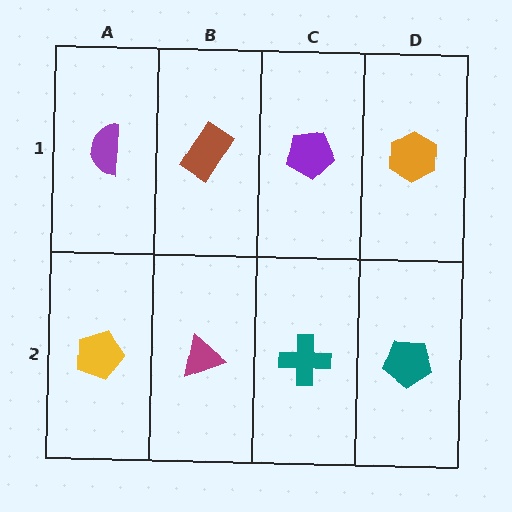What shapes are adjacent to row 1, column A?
A yellow pentagon (row 2, column A), a brown rectangle (row 1, column B).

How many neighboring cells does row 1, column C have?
3.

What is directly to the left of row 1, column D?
A purple pentagon.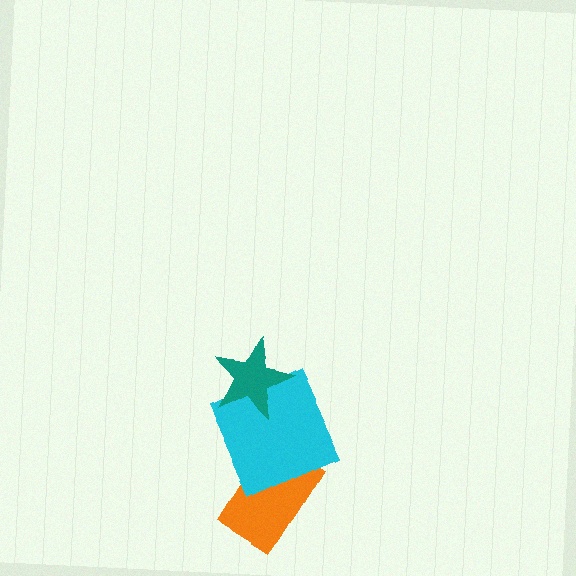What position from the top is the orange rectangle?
The orange rectangle is 3rd from the top.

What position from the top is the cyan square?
The cyan square is 2nd from the top.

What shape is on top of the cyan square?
The teal star is on top of the cyan square.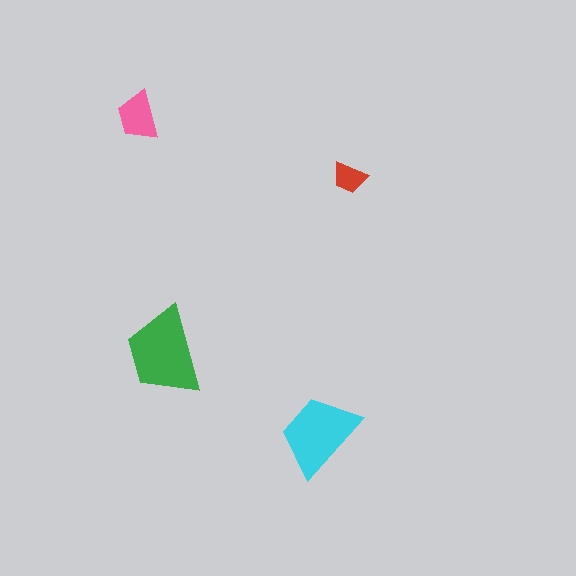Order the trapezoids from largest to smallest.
the green one, the cyan one, the pink one, the red one.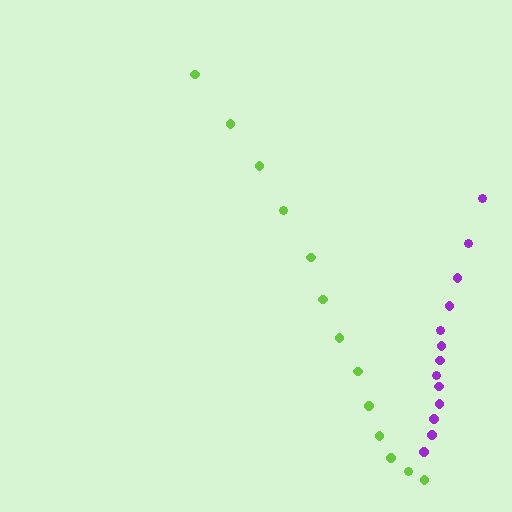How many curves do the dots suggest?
There are 2 distinct paths.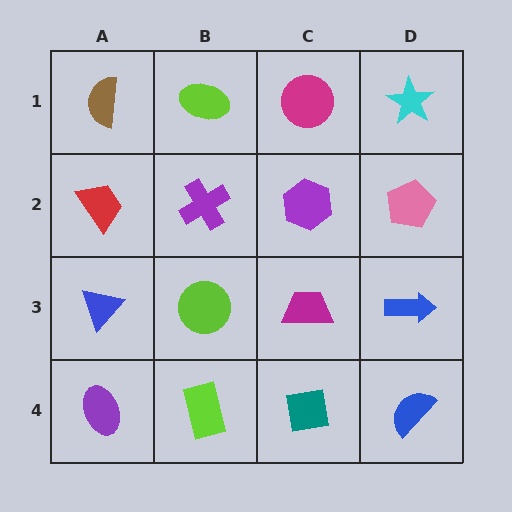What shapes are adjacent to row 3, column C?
A purple hexagon (row 2, column C), a teal square (row 4, column C), a lime circle (row 3, column B), a blue arrow (row 3, column D).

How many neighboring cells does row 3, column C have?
4.